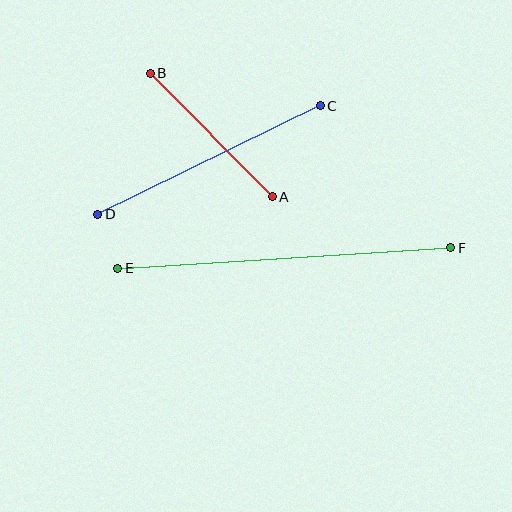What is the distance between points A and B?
The distance is approximately 174 pixels.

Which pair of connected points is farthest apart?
Points E and F are farthest apart.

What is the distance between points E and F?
The distance is approximately 334 pixels.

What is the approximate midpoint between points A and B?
The midpoint is at approximately (211, 135) pixels.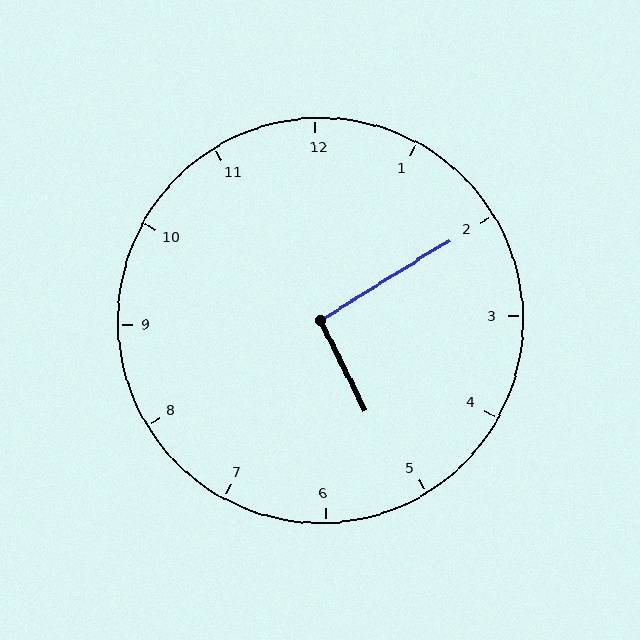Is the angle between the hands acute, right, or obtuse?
It is right.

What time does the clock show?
5:10.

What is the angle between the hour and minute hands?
Approximately 95 degrees.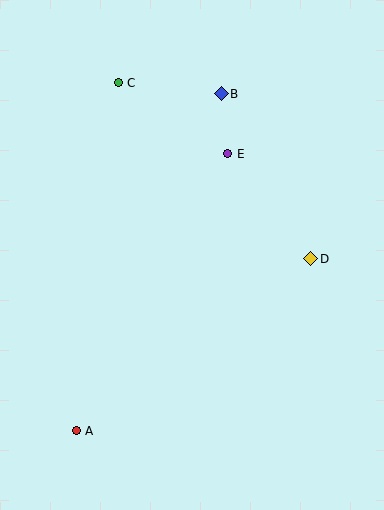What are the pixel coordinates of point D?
Point D is at (311, 259).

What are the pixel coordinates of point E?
Point E is at (228, 154).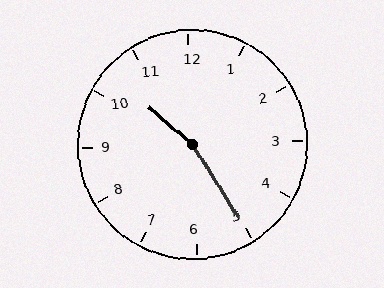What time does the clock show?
10:25.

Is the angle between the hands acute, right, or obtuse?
It is obtuse.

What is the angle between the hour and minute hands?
Approximately 162 degrees.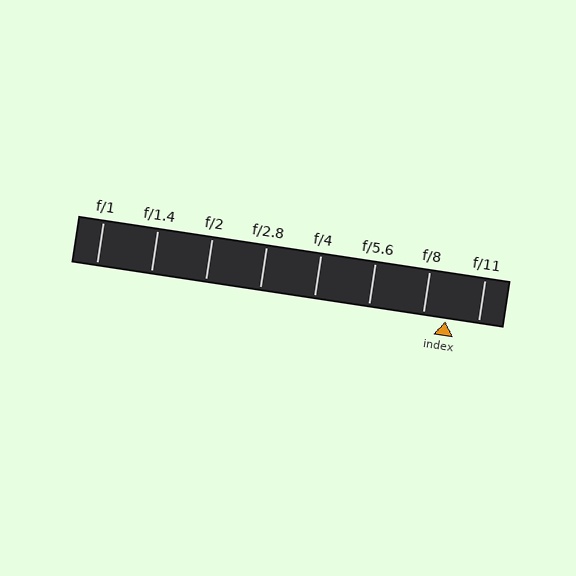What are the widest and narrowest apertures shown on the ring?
The widest aperture shown is f/1 and the narrowest is f/11.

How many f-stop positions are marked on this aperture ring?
There are 8 f-stop positions marked.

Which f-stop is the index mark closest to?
The index mark is closest to f/8.